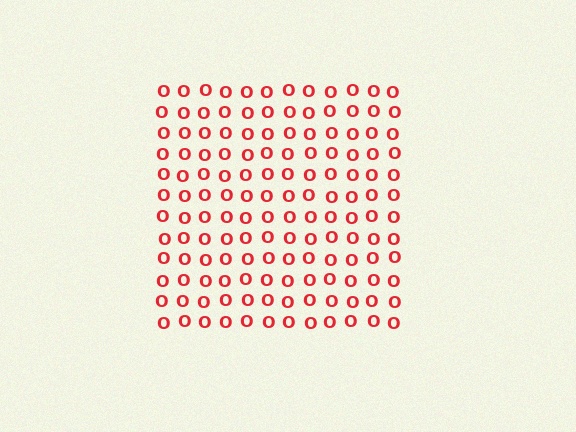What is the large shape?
The large shape is a square.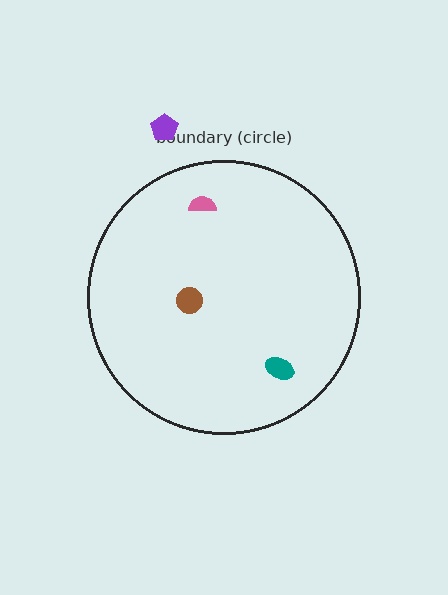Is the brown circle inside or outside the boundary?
Inside.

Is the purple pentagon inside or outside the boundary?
Outside.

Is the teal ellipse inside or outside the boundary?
Inside.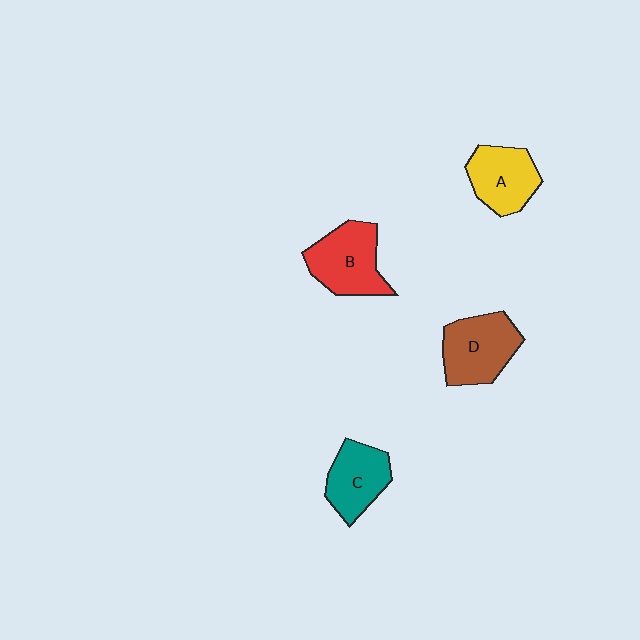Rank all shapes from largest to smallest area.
From largest to smallest: B (red), D (brown), A (yellow), C (teal).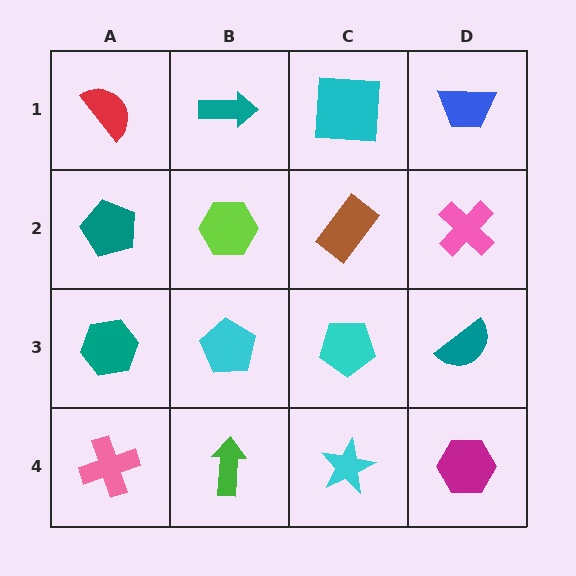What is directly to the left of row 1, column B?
A red semicircle.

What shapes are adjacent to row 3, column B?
A lime hexagon (row 2, column B), a green arrow (row 4, column B), a teal hexagon (row 3, column A), a cyan pentagon (row 3, column C).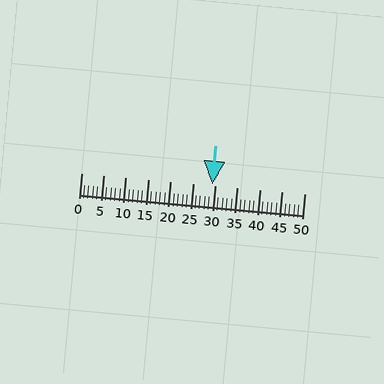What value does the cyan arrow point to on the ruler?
The cyan arrow points to approximately 29.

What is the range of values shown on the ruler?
The ruler shows values from 0 to 50.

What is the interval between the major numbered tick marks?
The major tick marks are spaced 5 units apart.